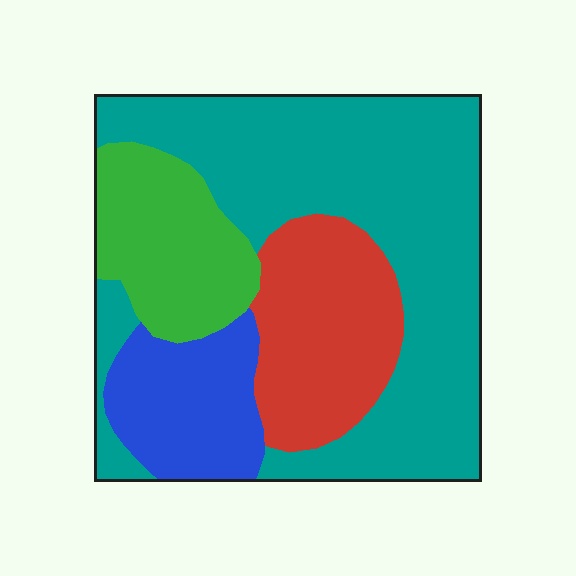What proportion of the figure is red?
Red takes up about one fifth (1/5) of the figure.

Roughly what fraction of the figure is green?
Green takes up less than a quarter of the figure.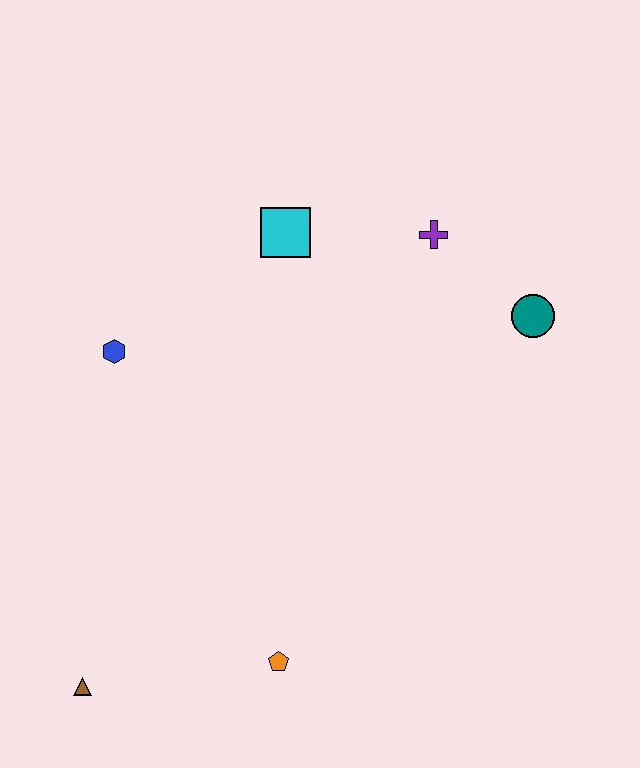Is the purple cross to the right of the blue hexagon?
Yes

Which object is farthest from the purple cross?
The brown triangle is farthest from the purple cross.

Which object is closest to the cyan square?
The purple cross is closest to the cyan square.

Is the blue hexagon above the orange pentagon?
Yes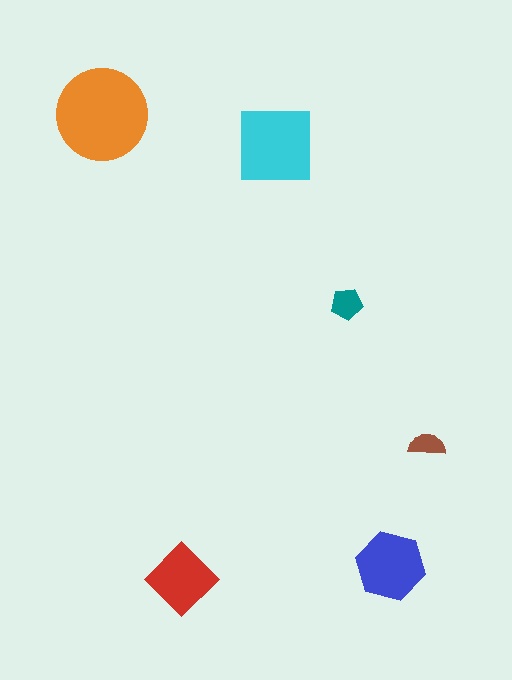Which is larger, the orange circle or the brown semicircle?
The orange circle.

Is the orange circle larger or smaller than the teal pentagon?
Larger.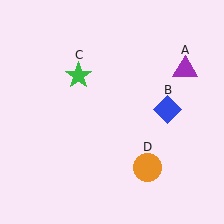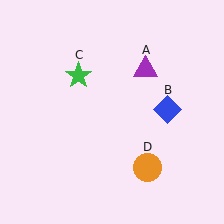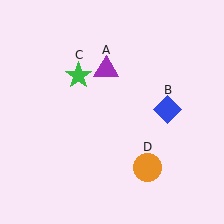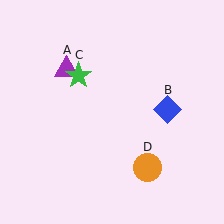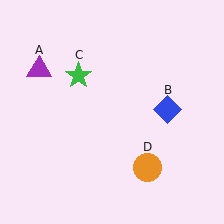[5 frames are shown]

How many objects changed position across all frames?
1 object changed position: purple triangle (object A).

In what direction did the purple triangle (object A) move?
The purple triangle (object A) moved left.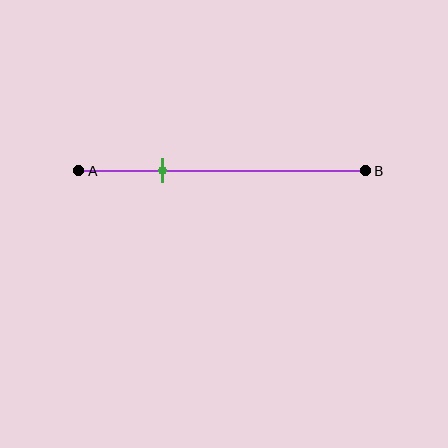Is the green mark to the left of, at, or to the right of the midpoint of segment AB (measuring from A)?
The green mark is to the left of the midpoint of segment AB.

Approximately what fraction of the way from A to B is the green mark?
The green mark is approximately 30% of the way from A to B.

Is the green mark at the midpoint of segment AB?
No, the mark is at about 30% from A, not at the 50% midpoint.